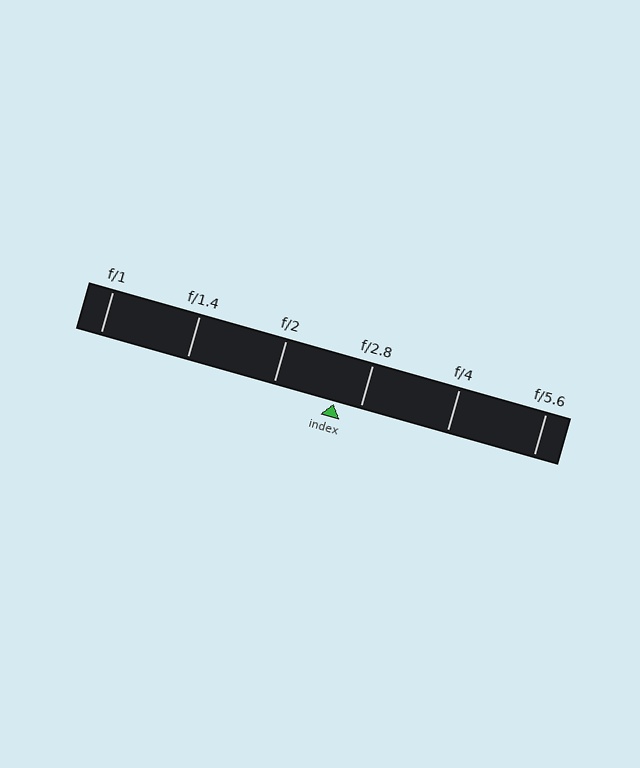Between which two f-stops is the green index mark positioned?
The index mark is between f/2 and f/2.8.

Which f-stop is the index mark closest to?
The index mark is closest to f/2.8.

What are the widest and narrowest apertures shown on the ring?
The widest aperture shown is f/1 and the narrowest is f/5.6.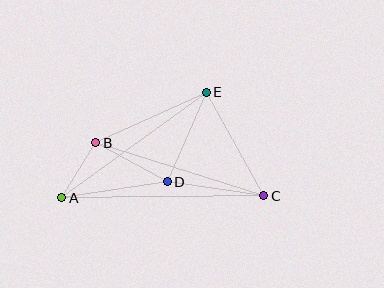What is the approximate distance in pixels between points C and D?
The distance between C and D is approximately 98 pixels.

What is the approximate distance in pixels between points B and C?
The distance between B and C is approximately 176 pixels.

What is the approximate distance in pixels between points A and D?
The distance between A and D is approximately 107 pixels.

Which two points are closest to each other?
Points A and B are closest to each other.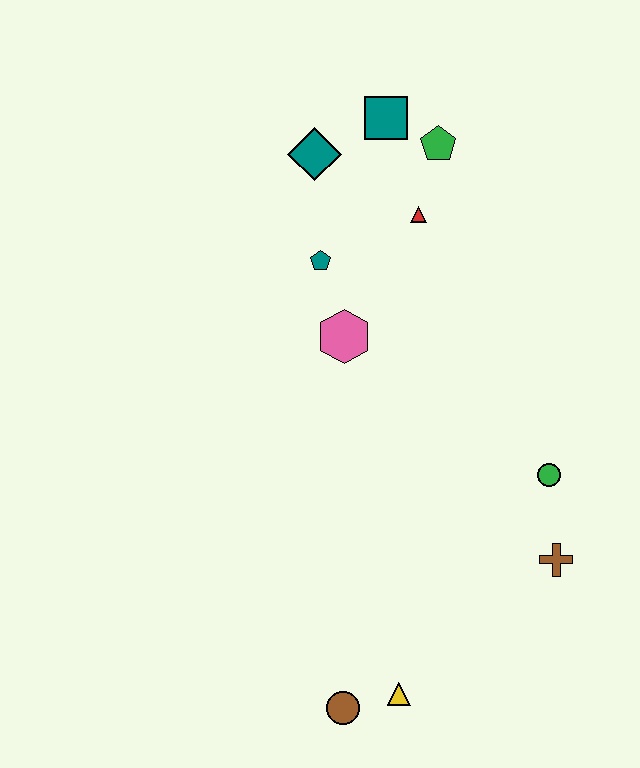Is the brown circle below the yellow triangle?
Yes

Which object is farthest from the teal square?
The brown circle is farthest from the teal square.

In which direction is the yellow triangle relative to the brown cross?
The yellow triangle is to the left of the brown cross.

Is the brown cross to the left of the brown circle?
No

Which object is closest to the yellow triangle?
The brown circle is closest to the yellow triangle.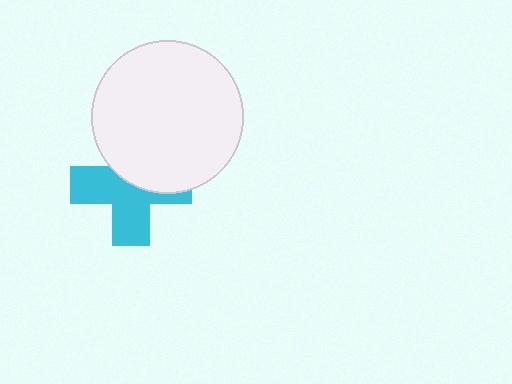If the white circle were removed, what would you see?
You would see the complete cyan cross.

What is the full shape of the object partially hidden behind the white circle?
The partially hidden object is a cyan cross.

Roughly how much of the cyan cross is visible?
About half of it is visible (roughly 57%).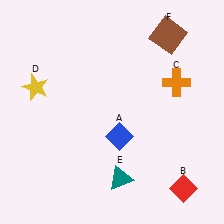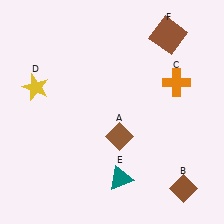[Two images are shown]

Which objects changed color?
A changed from blue to brown. B changed from red to brown.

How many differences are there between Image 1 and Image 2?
There are 2 differences between the two images.